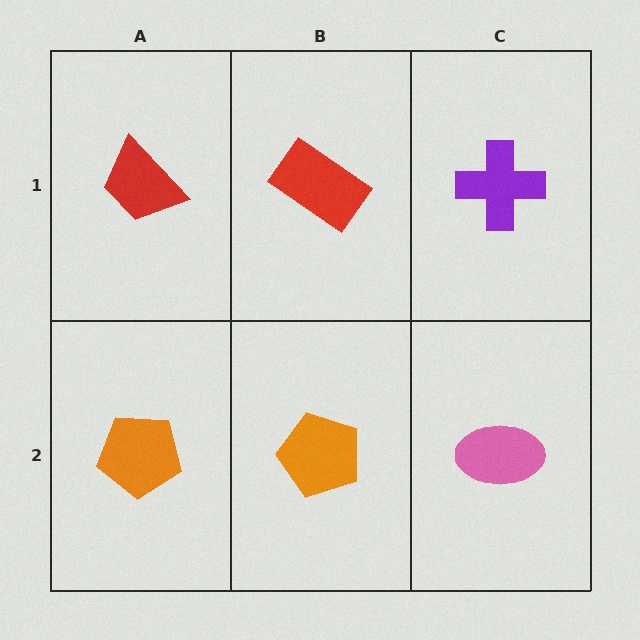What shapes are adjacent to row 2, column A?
A red trapezoid (row 1, column A), an orange pentagon (row 2, column B).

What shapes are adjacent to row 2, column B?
A red rectangle (row 1, column B), an orange pentagon (row 2, column A), a pink ellipse (row 2, column C).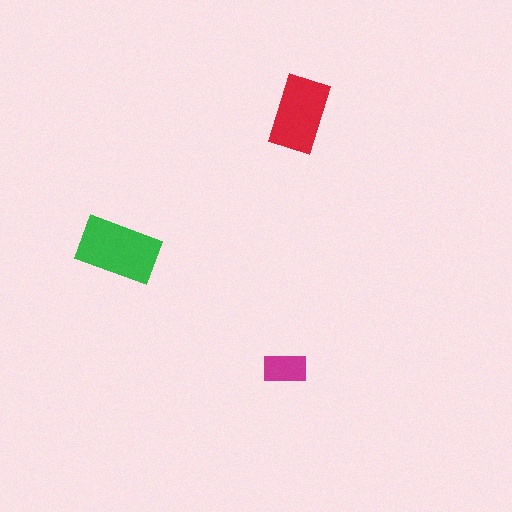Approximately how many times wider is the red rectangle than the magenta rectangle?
About 2 times wider.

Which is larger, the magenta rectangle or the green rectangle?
The green one.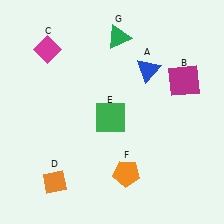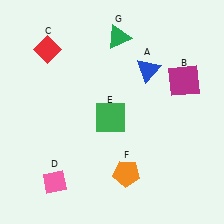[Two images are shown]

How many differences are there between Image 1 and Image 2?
There are 2 differences between the two images.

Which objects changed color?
C changed from magenta to red. D changed from orange to pink.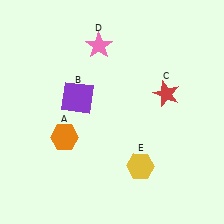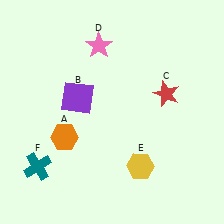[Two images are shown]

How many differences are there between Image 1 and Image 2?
There is 1 difference between the two images.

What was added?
A teal cross (F) was added in Image 2.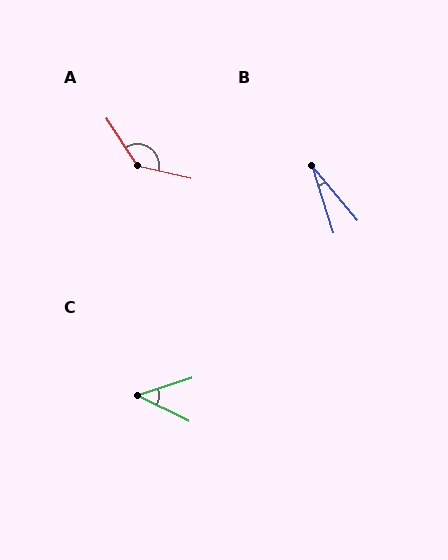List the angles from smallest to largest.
B (22°), C (44°), A (136°).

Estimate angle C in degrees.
Approximately 44 degrees.